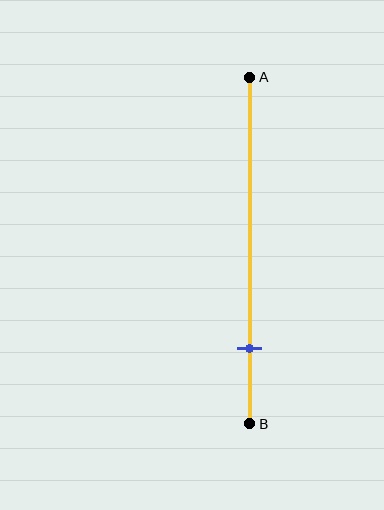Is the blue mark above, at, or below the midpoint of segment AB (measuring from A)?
The blue mark is below the midpoint of segment AB.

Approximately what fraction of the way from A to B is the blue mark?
The blue mark is approximately 80% of the way from A to B.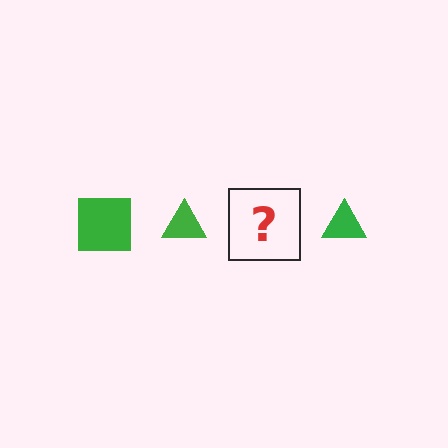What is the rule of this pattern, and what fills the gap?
The rule is that the pattern cycles through square, triangle shapes in green. The gap should be filled with a green square.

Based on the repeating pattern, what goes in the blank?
The blank should be a green square.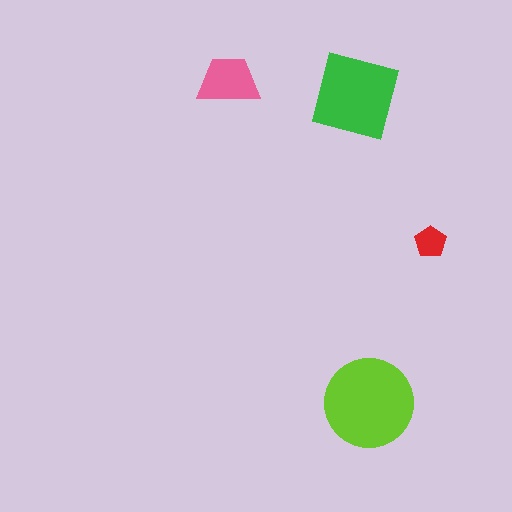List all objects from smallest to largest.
The red pentagon, the pink trapezoid, the green square, the lime circle.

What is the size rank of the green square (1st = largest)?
2nd.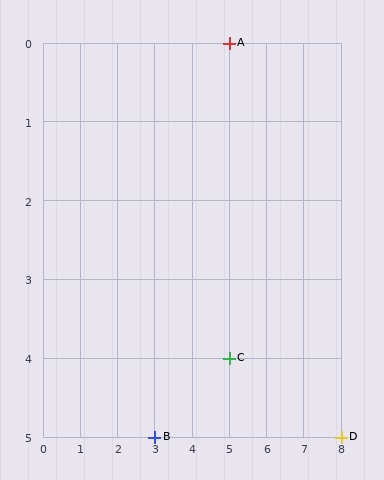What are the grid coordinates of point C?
Point C is at grid coordinates (5, 4).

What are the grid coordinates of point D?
Point D is at grid coordinates (8, 5).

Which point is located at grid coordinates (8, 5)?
Point D is at (8, 5).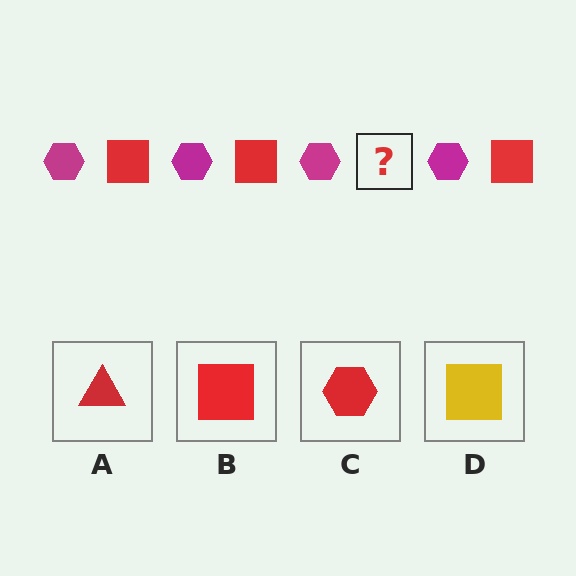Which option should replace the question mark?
Option B.